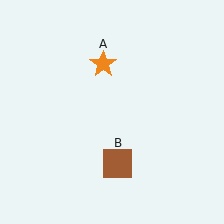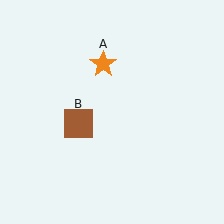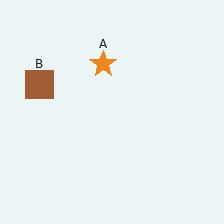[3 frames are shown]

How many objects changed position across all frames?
1 object changed position: brown square (object B).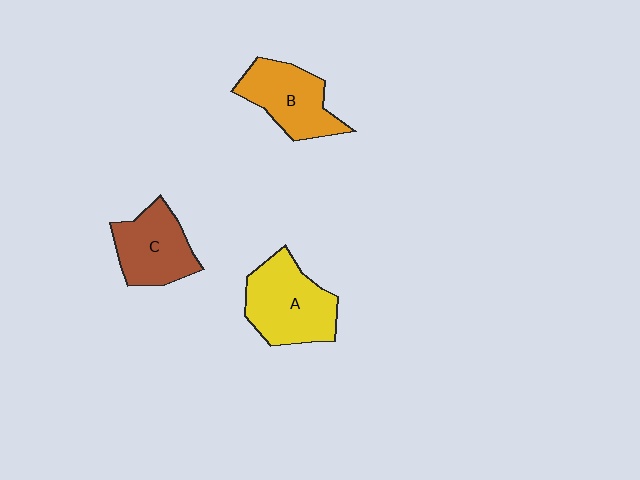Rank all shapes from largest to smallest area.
From largest to smallest: A (yellow), B (orange), C (brown).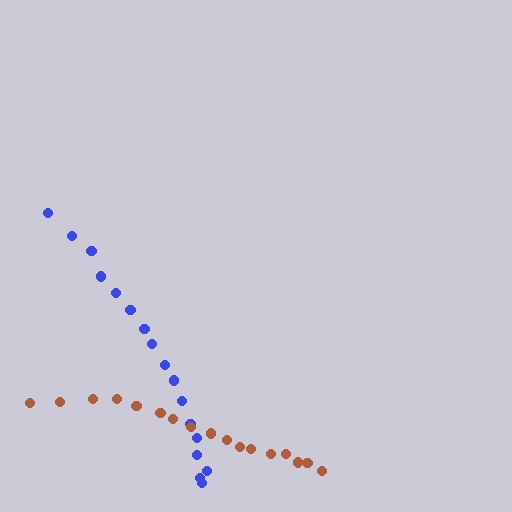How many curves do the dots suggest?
There are 2 distinct paths.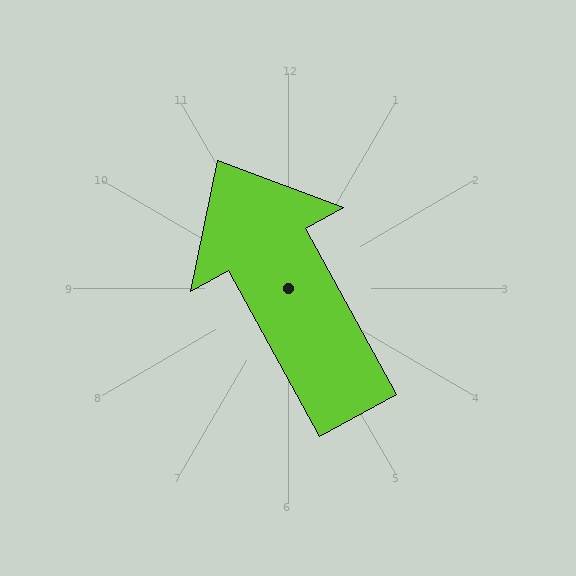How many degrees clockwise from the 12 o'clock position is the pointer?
Approximately 331 degrees.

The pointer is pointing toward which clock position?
Roughly 11 o'clock.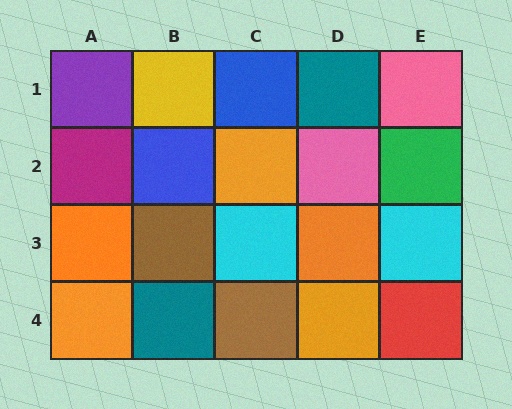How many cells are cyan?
2 cells are cyan.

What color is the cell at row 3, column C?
Cyan.